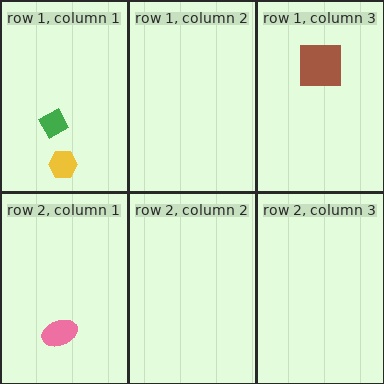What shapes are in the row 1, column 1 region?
The green diamond, the yellow hexagon.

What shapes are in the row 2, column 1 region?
The pink ellipse.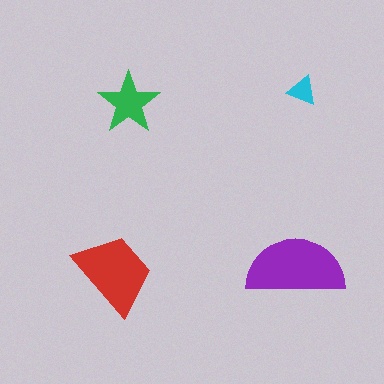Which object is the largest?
The purple semicircle.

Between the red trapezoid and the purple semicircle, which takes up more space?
The purple semicircle.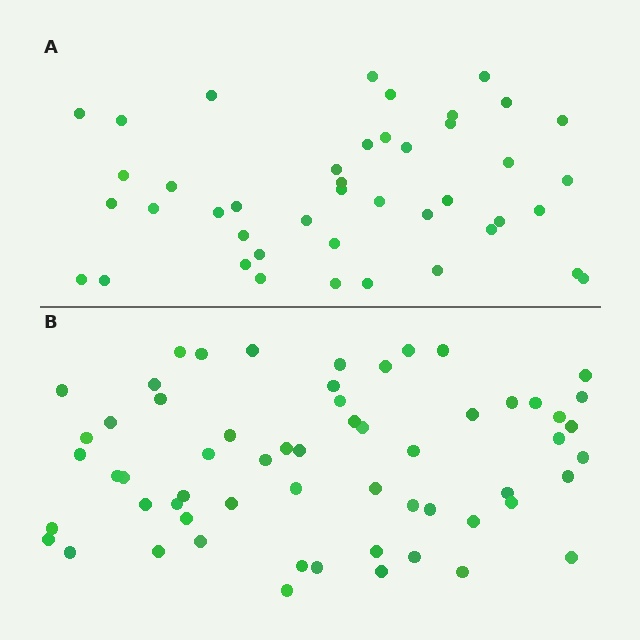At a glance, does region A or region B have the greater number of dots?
Region B (the bottom region) has more dots.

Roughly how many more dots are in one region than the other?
Region B has approximately 15 more dots than region A.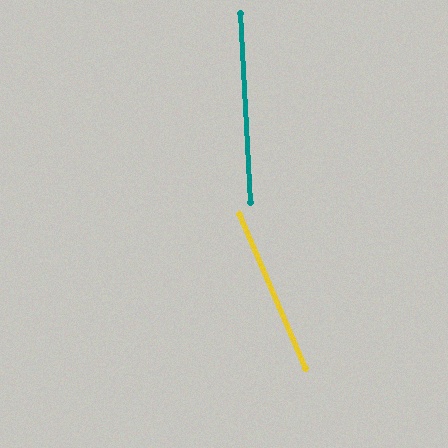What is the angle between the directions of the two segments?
Approximately 20 degrees.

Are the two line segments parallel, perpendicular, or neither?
Neither parallel nor perpendicular — they differ by about 20°.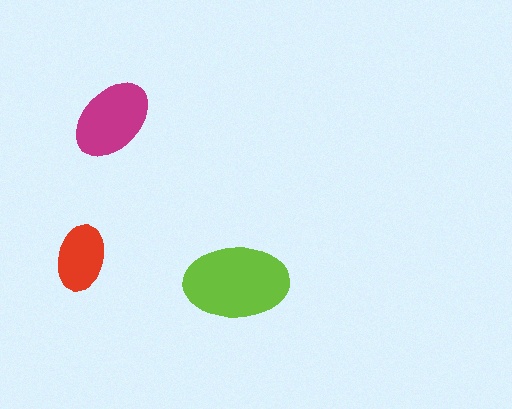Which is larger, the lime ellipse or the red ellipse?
The lime one.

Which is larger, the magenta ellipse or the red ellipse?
The magenta one.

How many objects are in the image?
There are 3 objects in the image.